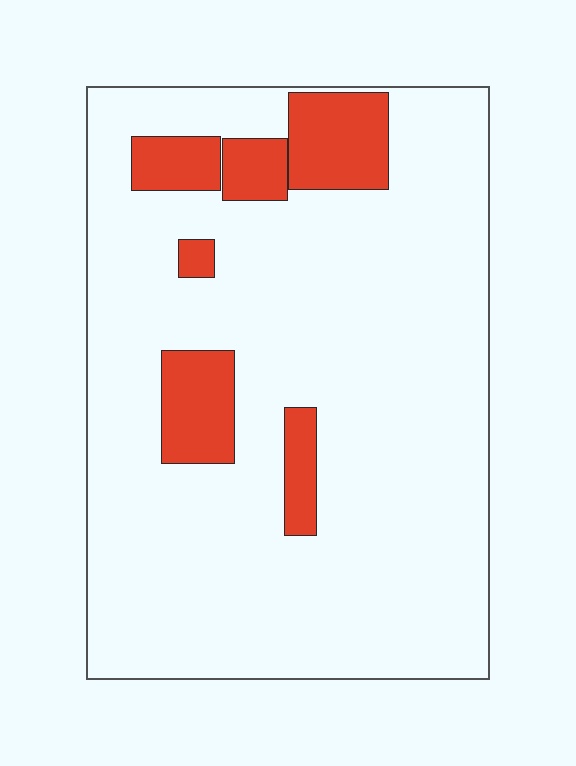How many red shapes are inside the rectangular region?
6.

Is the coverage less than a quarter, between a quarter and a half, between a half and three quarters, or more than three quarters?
Less than a quarter.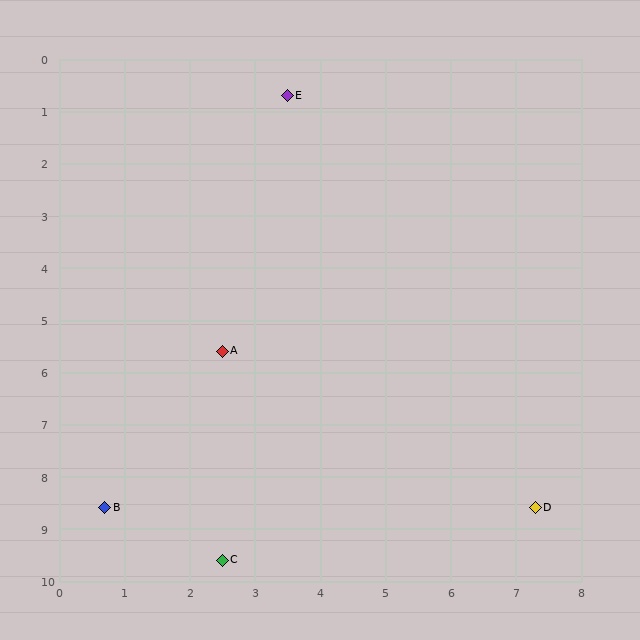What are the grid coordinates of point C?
Point C is at approximately (2.5, 9.6).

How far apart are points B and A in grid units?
Points B and A are about 3.5 grid units apart.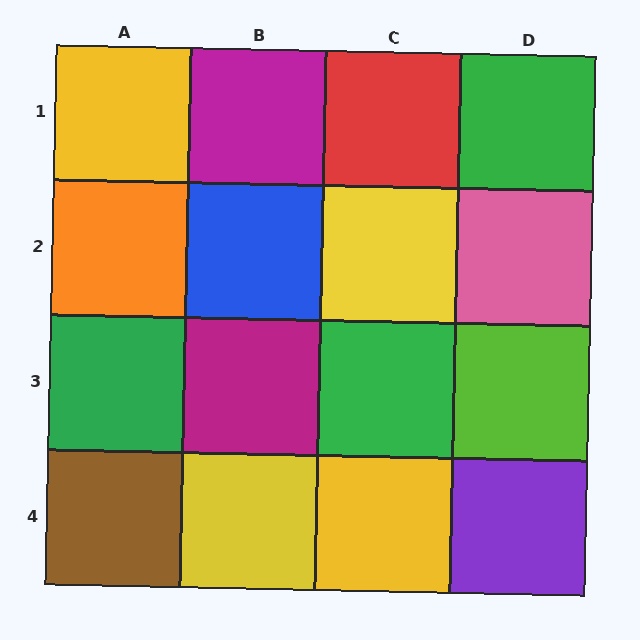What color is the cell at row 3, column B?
Magenta.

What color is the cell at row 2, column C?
Yellow.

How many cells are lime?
1 cell is lime.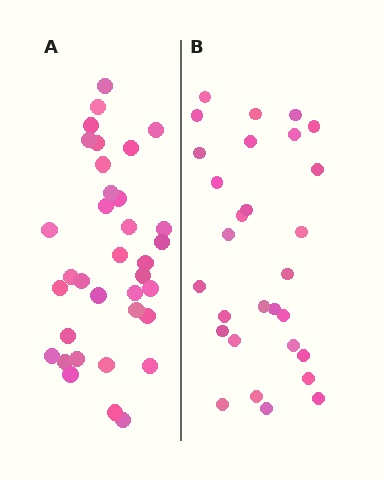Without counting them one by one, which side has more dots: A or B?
Region A (the left region) has more dots.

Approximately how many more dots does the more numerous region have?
Region A has about 6 more dots than region B.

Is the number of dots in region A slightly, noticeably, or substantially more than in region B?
Region A has only slightly more — the two regions are fairly close. The ratio is roughly 1.2 to 1.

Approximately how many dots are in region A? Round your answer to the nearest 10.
About 40 dots. (The exact count is 35, which rounds to 40.)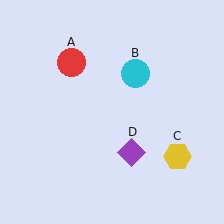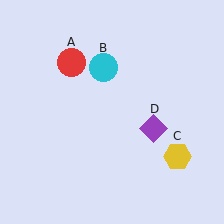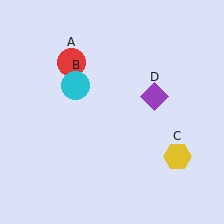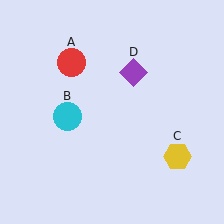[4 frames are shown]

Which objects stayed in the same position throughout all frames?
Red circle (object A) and yellow hexagon (object C) remained stationary.